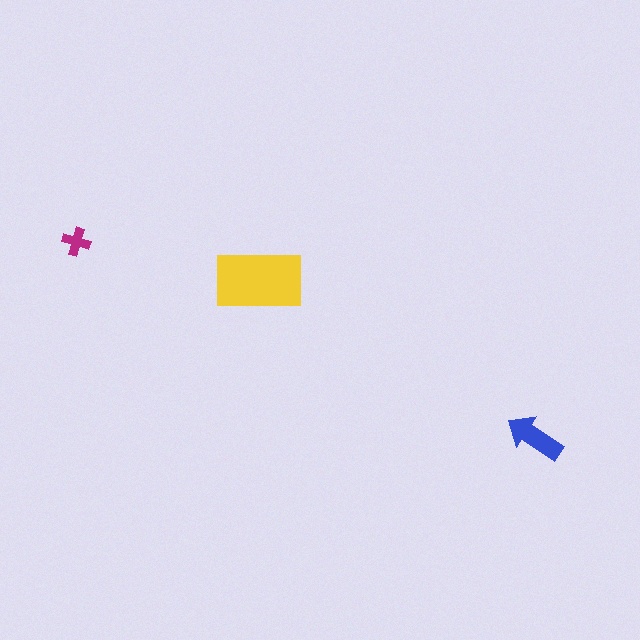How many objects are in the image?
There are 3 objects in the image.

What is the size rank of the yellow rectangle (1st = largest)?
1st.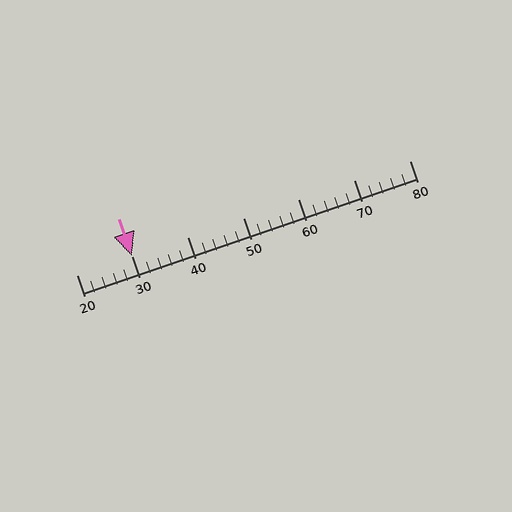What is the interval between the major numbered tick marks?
The major tick marks are spaced 10 units apart.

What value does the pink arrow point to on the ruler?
The pink arrow points to approximately 30.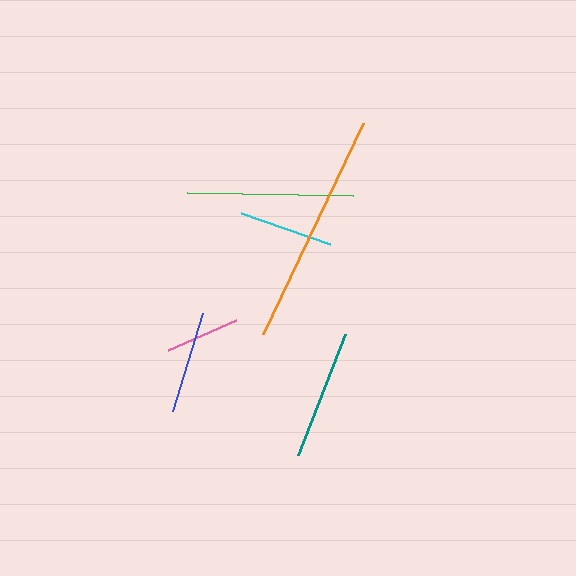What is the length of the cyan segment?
The cyan segment is approximately 94 pixels long.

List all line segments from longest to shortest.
From longest to shortest: orange, green, teal, blue, cyan, pink.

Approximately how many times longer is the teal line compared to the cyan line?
The teal line is approximately 1.4 times the length of the cyan line.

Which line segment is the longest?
The orange line is the longest at approximately 234 pixels.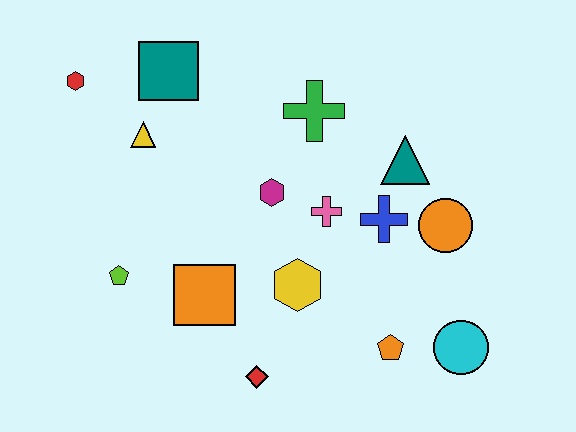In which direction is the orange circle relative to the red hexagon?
The orange circle is to the right of the red hexagon.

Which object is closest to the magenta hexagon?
The pink cross is closest to the magenta hexagon.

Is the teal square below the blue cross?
No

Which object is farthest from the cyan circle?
The red hexagon is farthest from the cyan circle.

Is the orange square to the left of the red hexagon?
No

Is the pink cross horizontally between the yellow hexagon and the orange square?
No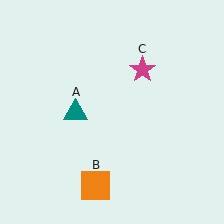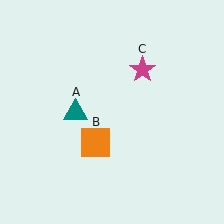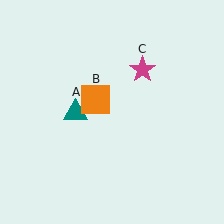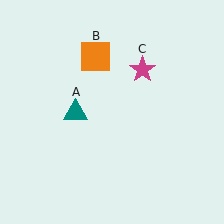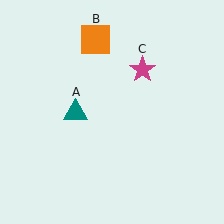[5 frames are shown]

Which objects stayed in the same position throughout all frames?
Teal triangle (object A) and magenta star (object C) remained stationary.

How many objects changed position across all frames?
1 object changed position: orange square (object B).